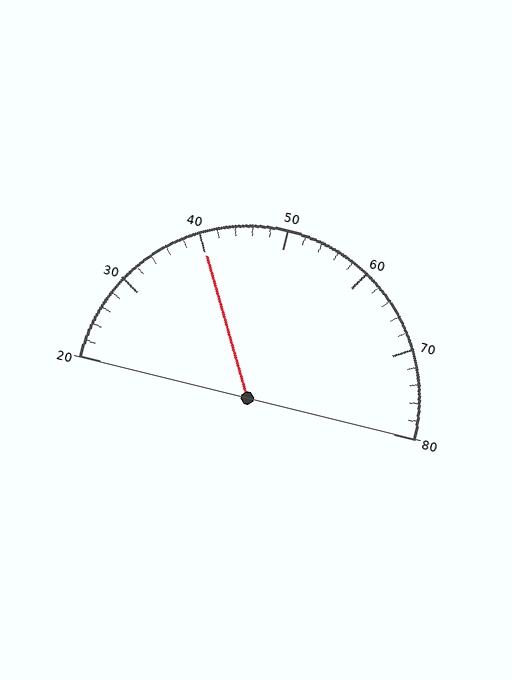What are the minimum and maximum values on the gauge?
The gauge ranges from 20 to 80.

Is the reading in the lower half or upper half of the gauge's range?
The reading is in the lower half of the range (20 to 80).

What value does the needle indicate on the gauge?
The needle indicates approximately 40.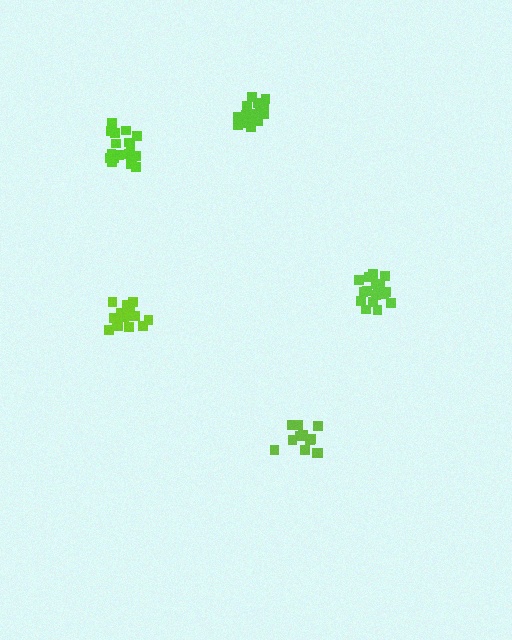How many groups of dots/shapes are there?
There are 5 groups.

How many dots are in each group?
Group 1: 18 dots, Group 2: 19 dots, Group 3: 16 dots, Group 4: 13 dots, Group 5: 17 dots (83 total).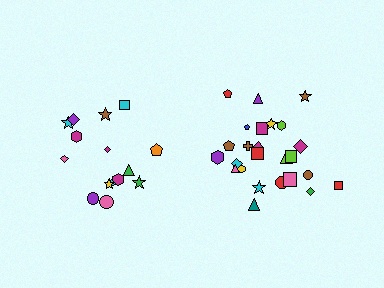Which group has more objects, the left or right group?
The right group.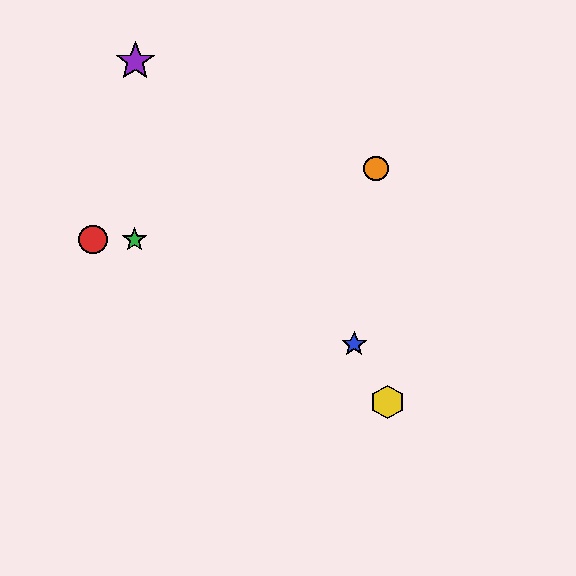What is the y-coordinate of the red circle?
The red circle is at y≈240.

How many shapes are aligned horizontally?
2 shapes (the red circle, the green star) are aligned horizontally.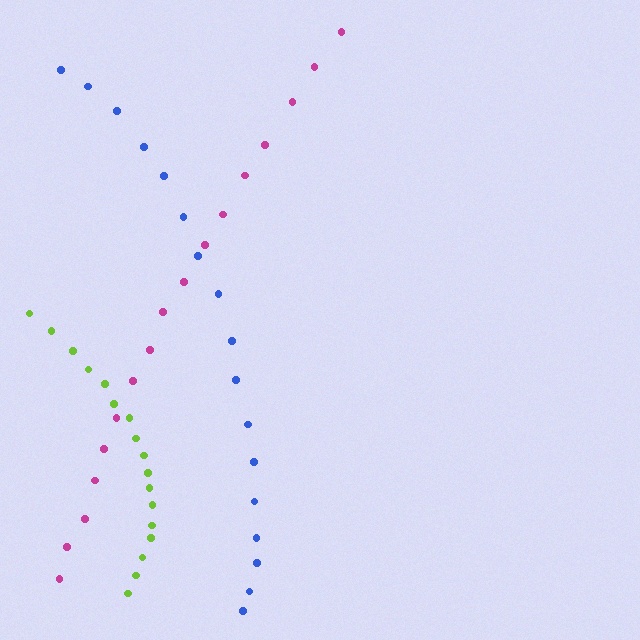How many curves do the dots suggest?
There are 3 distinct paths.